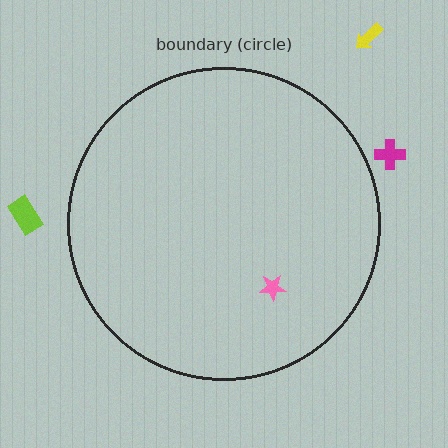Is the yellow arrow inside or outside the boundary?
Outside.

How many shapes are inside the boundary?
1 inside, 3 outside.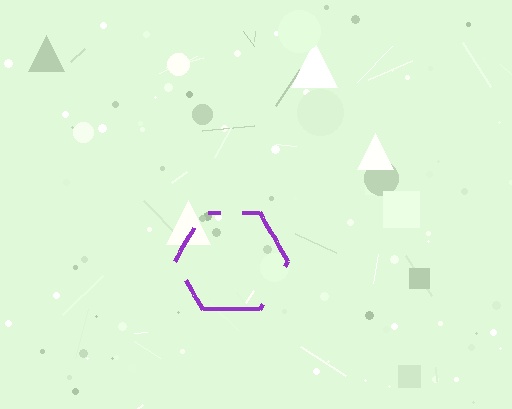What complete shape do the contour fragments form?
The contour fragments form a hexagon.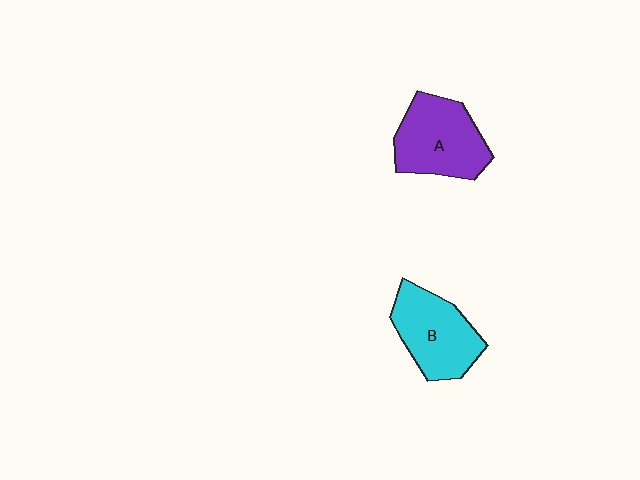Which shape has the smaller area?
Shape B (cyan).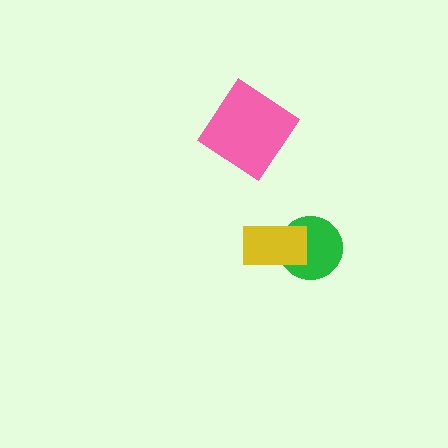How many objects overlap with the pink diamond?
0 objects overlap with the pink diamond.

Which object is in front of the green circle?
The yellow rectangle is in front of the green circle.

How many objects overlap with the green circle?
1 object overlaps with the green circle.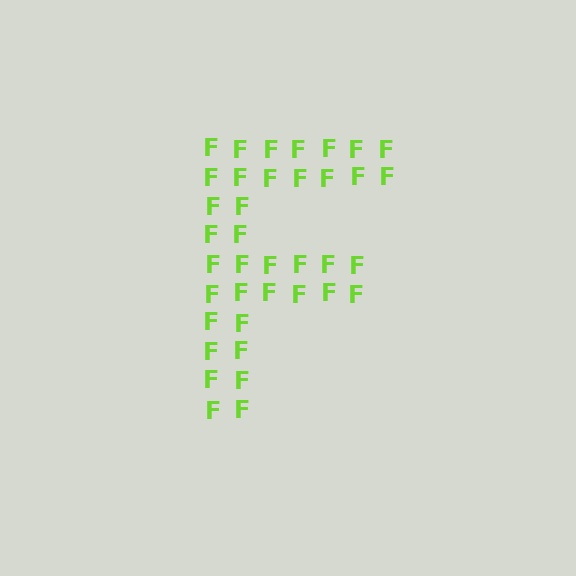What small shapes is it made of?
It is made of small letter F's.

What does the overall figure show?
The overall figure shows the letter F.